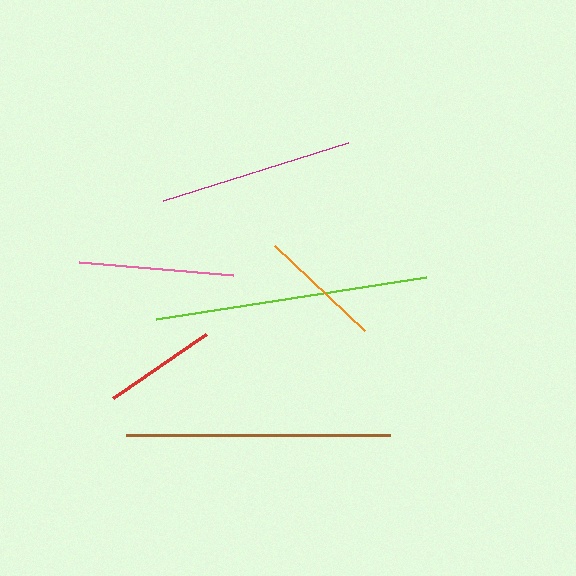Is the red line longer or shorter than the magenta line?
The magenta line is longer than the red line.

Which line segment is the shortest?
The red line is the shortest at approximately 112 pixels.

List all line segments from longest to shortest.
From longest to shortest: lime, brown, magenta, pink, orange, red.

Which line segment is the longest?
The lime line is the longest at approximately 274 pixels.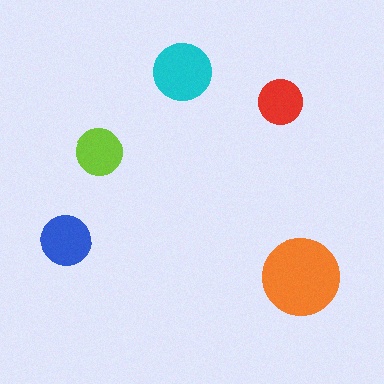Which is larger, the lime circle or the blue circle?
The blue one.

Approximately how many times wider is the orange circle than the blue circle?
About 1.5 times wider.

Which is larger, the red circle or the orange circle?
The orange one.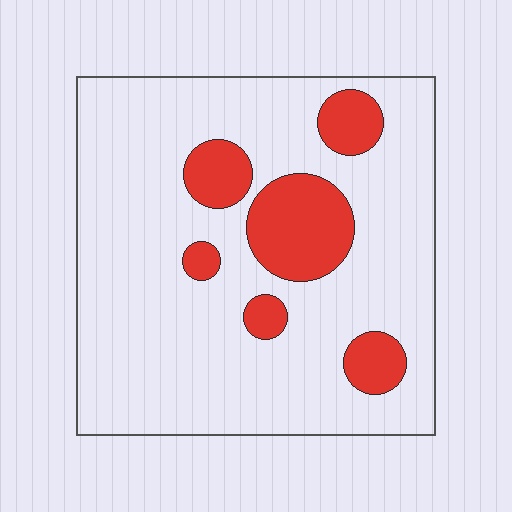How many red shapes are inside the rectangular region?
6.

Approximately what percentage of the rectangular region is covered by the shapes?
Approximately 20%.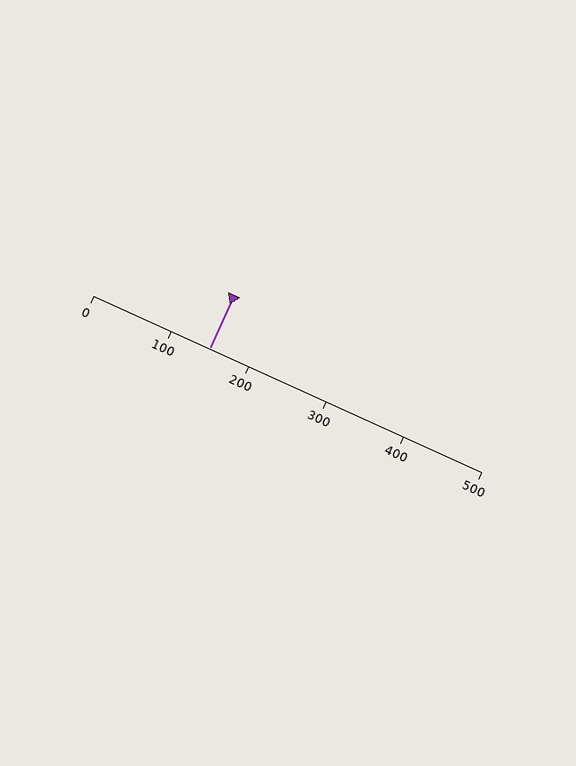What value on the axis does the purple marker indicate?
The marker indicates approximately 150.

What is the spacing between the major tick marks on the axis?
The major ticks are spaced 100 apart.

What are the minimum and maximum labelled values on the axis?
The axis runs from 0 to 500.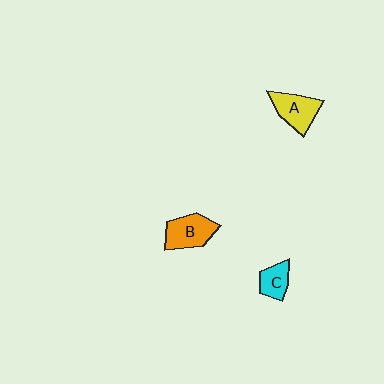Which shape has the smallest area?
Shape C (cyan).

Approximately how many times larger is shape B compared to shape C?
Approximately 1.6 times.